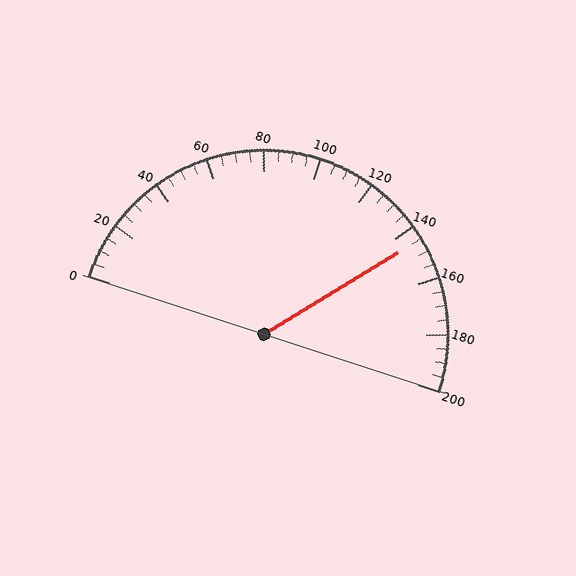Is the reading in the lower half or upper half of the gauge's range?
The reading is in the upper half of the range (0 to 200).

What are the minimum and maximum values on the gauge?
The gauge ranges from 0 to 200.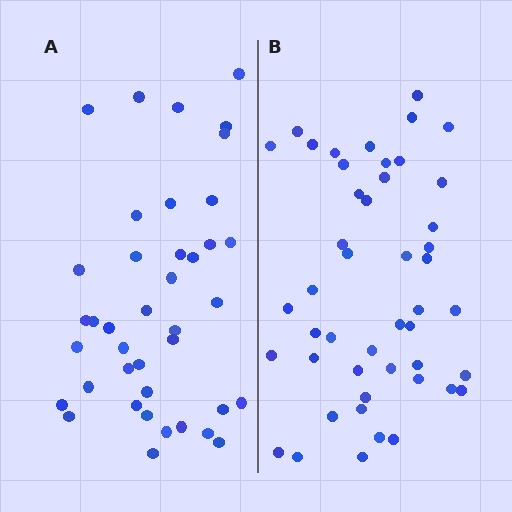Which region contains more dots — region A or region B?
Region B (the right region) has more dots.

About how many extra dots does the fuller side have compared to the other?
Region B has roughly 8 or so more dots than region A.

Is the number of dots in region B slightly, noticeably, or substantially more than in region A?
Region B has only slightly more — the two regions are fairly close. The ratio is roughly 1.2 to 1.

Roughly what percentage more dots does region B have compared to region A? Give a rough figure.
About 20% more.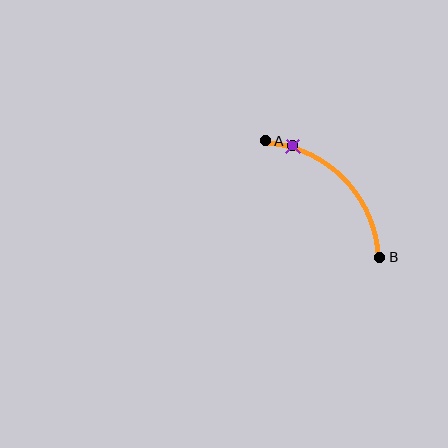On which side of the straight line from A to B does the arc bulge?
The arc bulges above and to the right of the straight line connecting A and B.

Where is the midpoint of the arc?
The arc midpoint is the point on the curve farthest from the straight line joining A and B. It sits above and to the right of that line.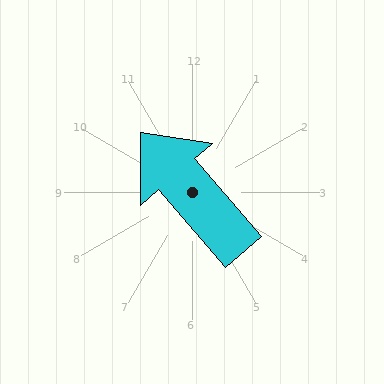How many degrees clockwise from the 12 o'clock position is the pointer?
Approximately 319 degrees.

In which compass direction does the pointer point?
Northwest.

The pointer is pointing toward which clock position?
Roughly 11 o'clock.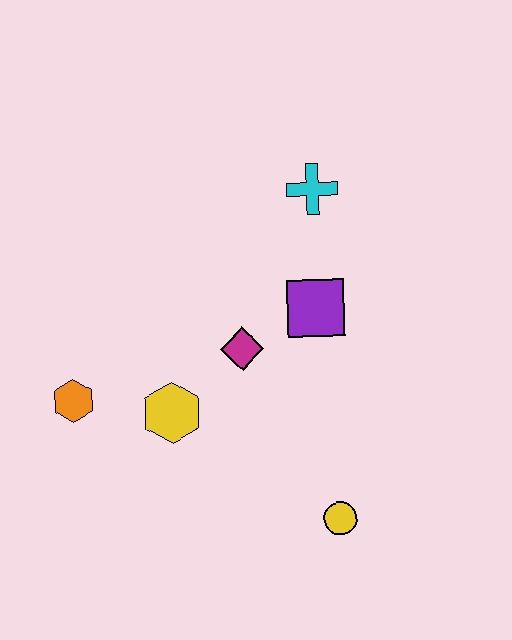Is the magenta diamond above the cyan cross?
No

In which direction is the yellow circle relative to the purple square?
The yellow circle is below the purple square.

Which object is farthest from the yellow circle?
The cyan cross is farthest from the yellow circle.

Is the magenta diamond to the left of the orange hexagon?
No